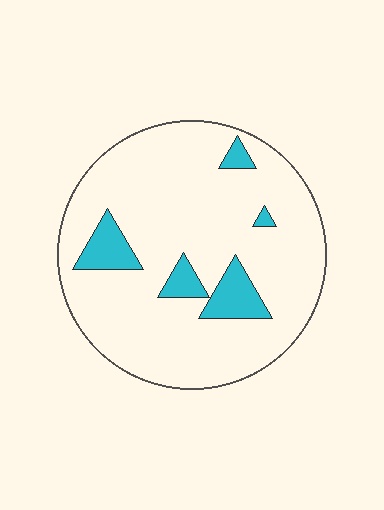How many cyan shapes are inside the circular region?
5.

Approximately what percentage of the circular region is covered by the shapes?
Approximately 10%.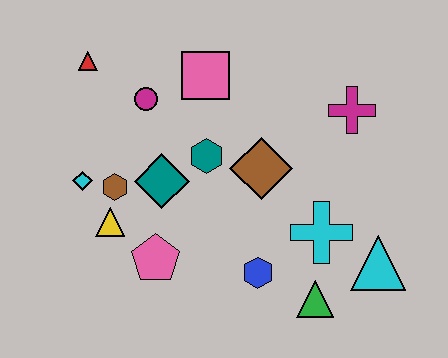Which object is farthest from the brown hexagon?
The cyan triangle is farthest from the brown hexagon.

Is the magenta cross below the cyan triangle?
No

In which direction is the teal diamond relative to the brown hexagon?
The teal diamond is to the right of the brown hexagon.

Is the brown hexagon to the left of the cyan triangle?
Yes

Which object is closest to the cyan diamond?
The brown hexagon is closest to the cyan diamond.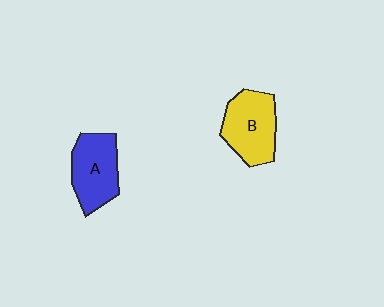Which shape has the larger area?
Shape B (yellow).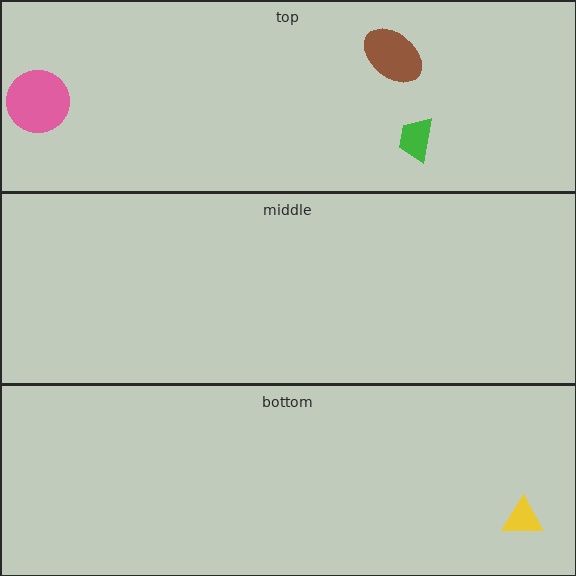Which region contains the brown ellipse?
The top region.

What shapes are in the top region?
The brown ellipse, the green trapezoid, the pink circle.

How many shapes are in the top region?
3.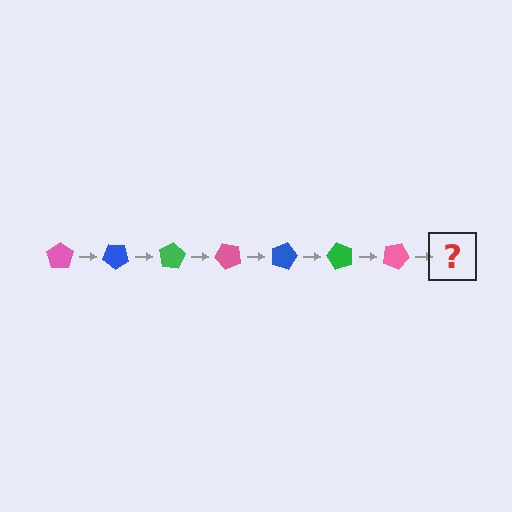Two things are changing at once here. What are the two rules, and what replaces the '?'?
The two rules are that it rotates 40 degrees each step and the color cycles through pink, blue, and green. The '?' should be a blue pentagon, rotated 280 degrees from the start.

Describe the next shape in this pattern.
It should be a blue pentagon, rotated 280 degrees from the start.